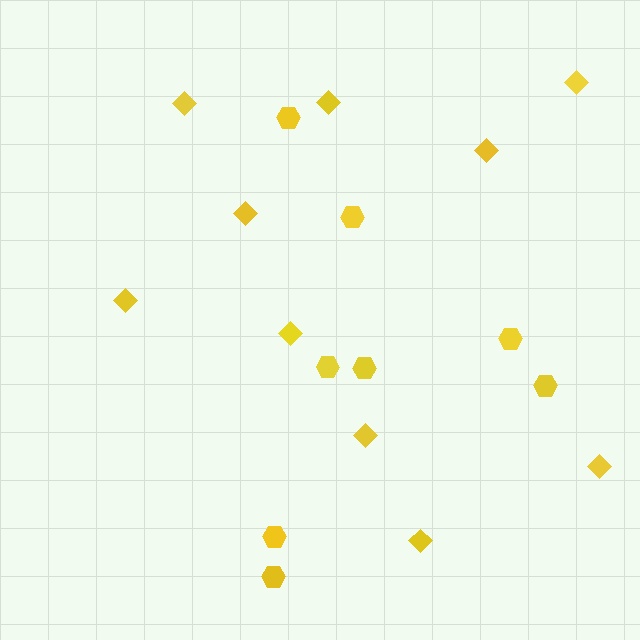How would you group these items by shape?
There are 2 groups: one group of diamonds (10) and one group of hexagons (8).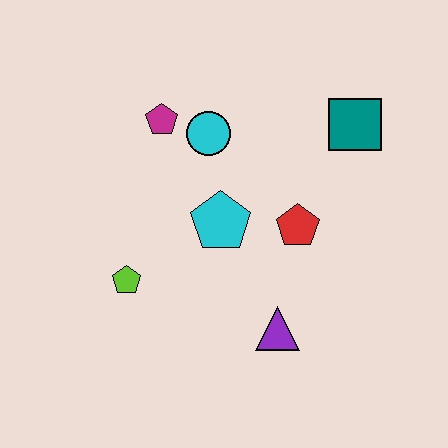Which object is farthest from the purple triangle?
The magenta pentagon is farthest from the purple triangle.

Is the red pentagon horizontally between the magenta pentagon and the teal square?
Yes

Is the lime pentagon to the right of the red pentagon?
No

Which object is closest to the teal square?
The red pentagon is closest to the teal square.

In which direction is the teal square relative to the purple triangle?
The teal square is above the purple triangle.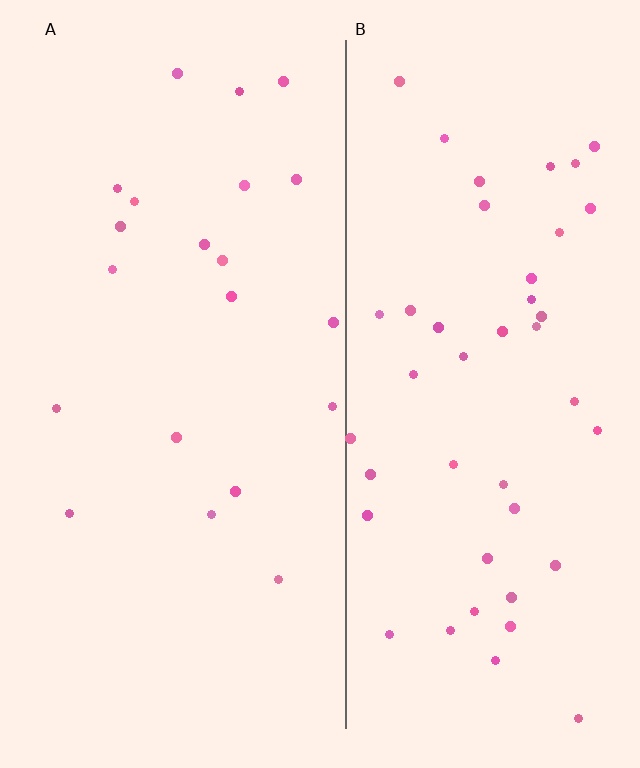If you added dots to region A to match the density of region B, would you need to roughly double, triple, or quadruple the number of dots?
Approximately double.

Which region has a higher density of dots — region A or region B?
B (the right).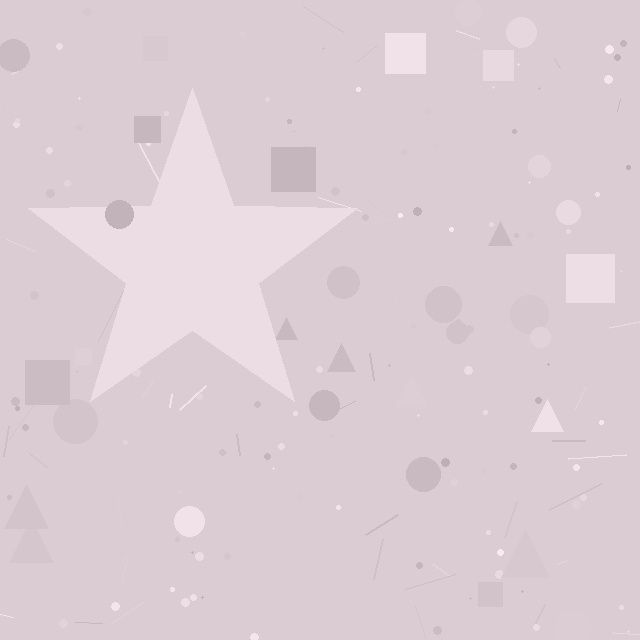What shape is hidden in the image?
A star is hidden in the image.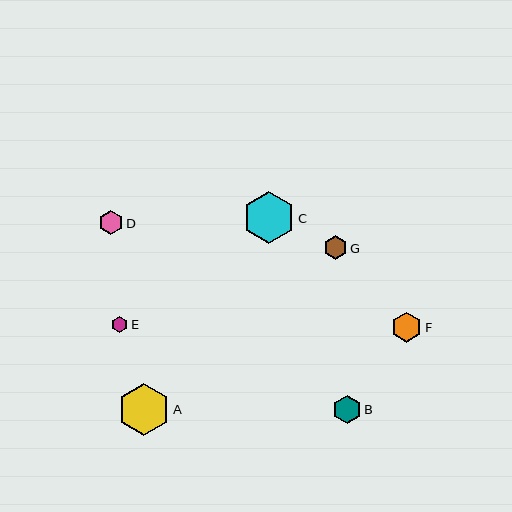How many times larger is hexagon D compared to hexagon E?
Hexagon D is approximately 1.5 times the size of hexagon E.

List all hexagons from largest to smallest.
From largest to smallest: A, C, F, B, D, G, E.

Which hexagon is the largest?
Hexagon A is the largest with a size of approximately 52 pixels.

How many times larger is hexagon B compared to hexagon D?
Hexagon B is approximately 1.2 times the size of hexagon D.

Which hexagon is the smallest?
Hexagon E is the smallest with a size of approximately 17 pixels.